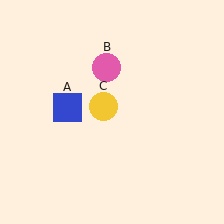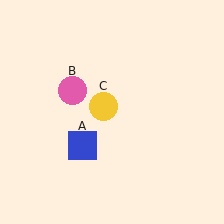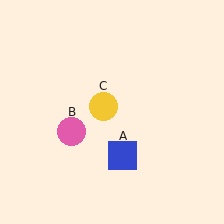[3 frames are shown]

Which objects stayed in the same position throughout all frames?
Yellow circle (object C) remained stationary.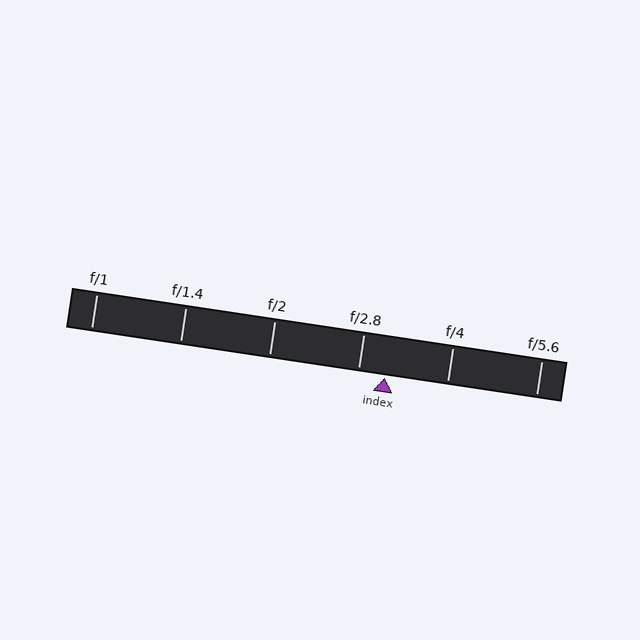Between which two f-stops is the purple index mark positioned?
The index mark is between f/2.8 and f/4.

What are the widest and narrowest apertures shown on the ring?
The widest aperture shown is f/1 and the narrowest is f/5.6.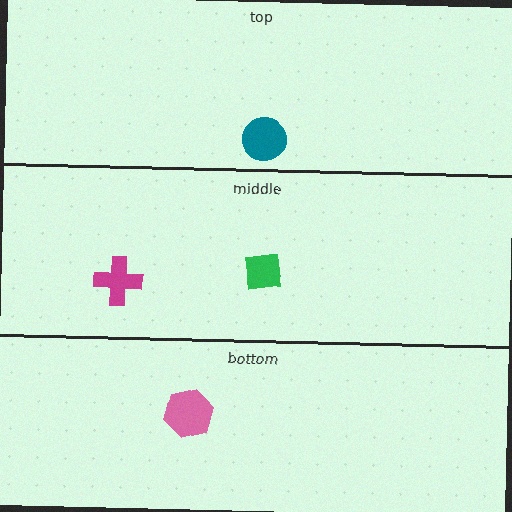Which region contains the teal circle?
The top region.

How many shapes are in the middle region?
2.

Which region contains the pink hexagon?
The bottom region.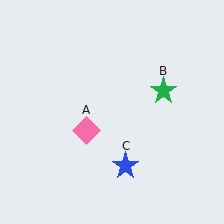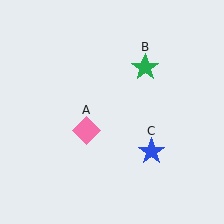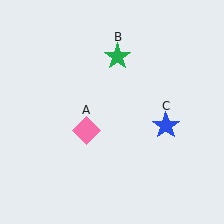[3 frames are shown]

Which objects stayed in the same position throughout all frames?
Pink diamond (object A) remained stationary.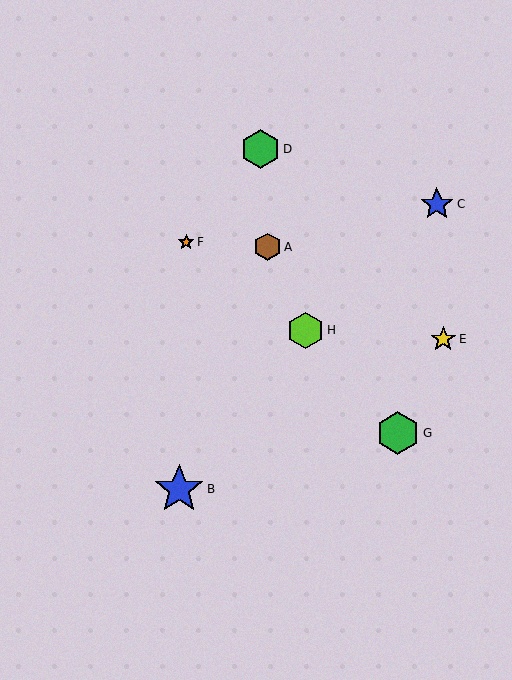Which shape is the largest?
The blue star (labeled B) is the largest.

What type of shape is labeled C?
Shape C is a blue star.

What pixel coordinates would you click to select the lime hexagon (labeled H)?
Click at (306, 330) to select the lime hexagon H.